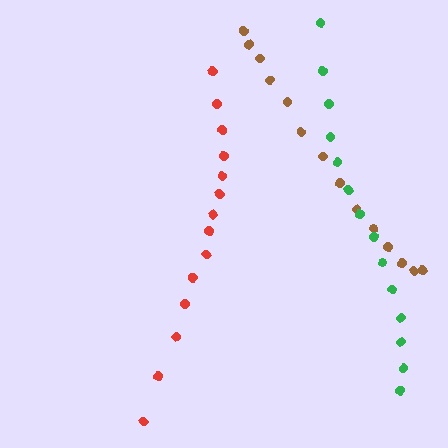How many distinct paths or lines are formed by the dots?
There are 3 distinct paths.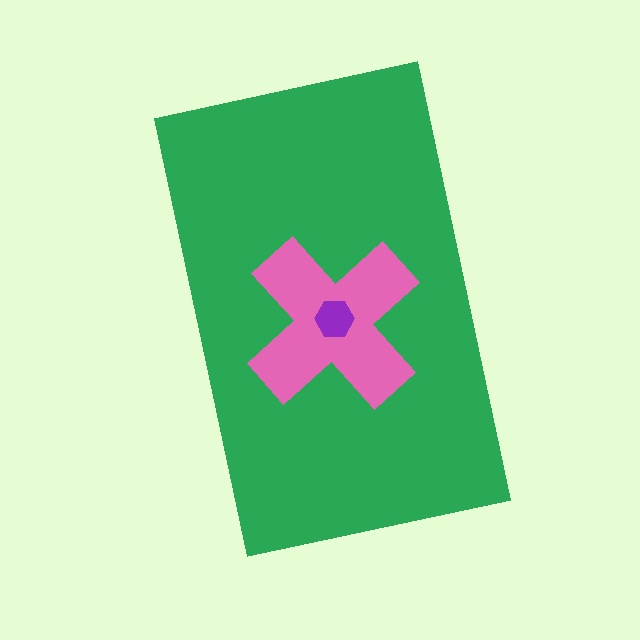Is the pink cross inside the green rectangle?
Yes.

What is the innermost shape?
The purple hexagon.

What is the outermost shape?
The green rectangle.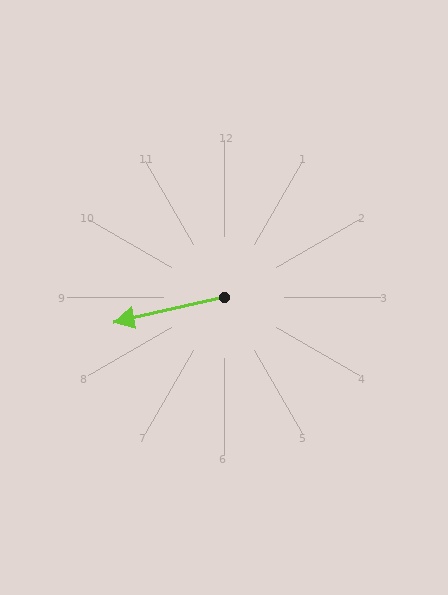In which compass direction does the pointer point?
West.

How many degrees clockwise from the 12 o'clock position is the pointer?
Approximately 257 degrees.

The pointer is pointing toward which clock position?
Roughly 9 o'clock.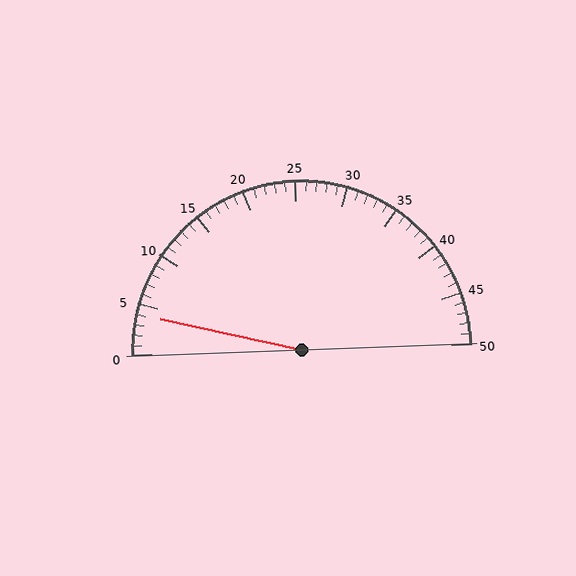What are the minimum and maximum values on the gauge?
The gauge ranges from 0 to 50.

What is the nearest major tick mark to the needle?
The nearest major tick mark is 5.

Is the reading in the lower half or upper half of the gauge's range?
The reading is in the lower half of the range (0 to 50).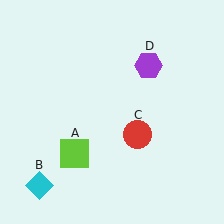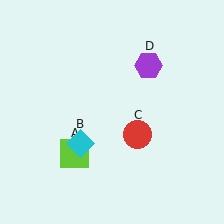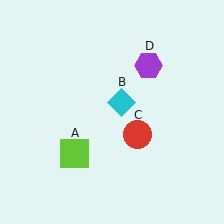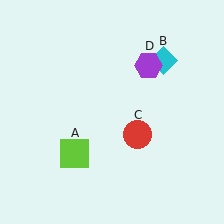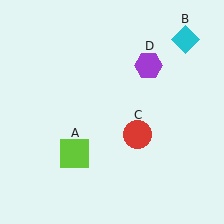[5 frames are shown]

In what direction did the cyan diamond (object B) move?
The cyan diamond (object B) moved up and to the right.